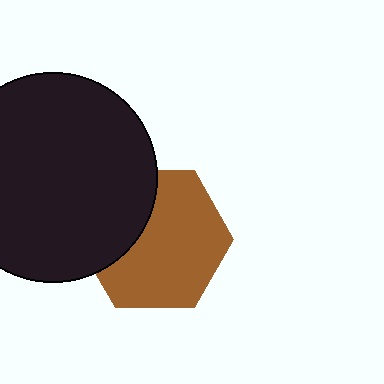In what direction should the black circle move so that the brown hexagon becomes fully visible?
The black circle should move left. That is the shortest direction to clear the overlap and leave the brown hexagon fully visible.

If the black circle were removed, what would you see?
You would see the complete brown hexagon.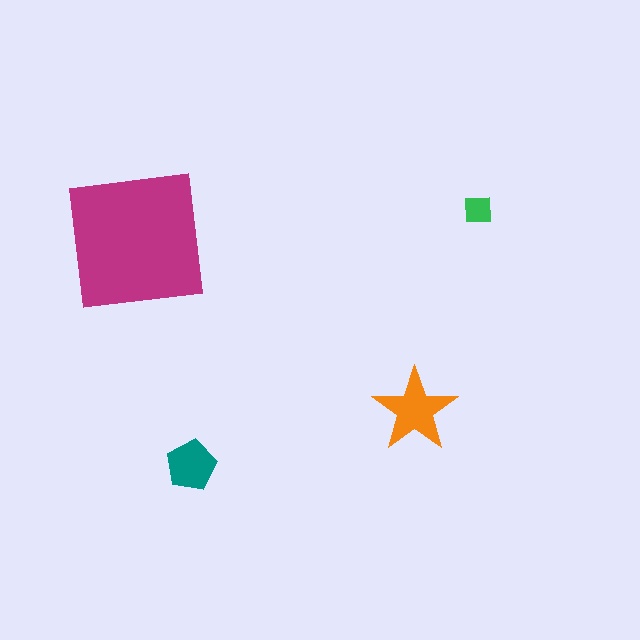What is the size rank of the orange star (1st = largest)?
2nd.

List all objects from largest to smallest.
The magenta square, the orange star, the teal pentagon, the green square.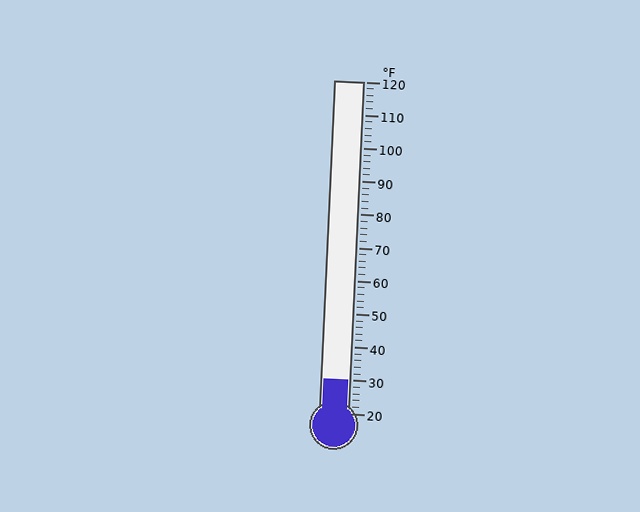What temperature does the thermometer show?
The thermometer shows approximately 30°F.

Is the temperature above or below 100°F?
The temperature is below 100°F.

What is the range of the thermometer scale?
The thermometer scale ranges from 20°F to 120°F.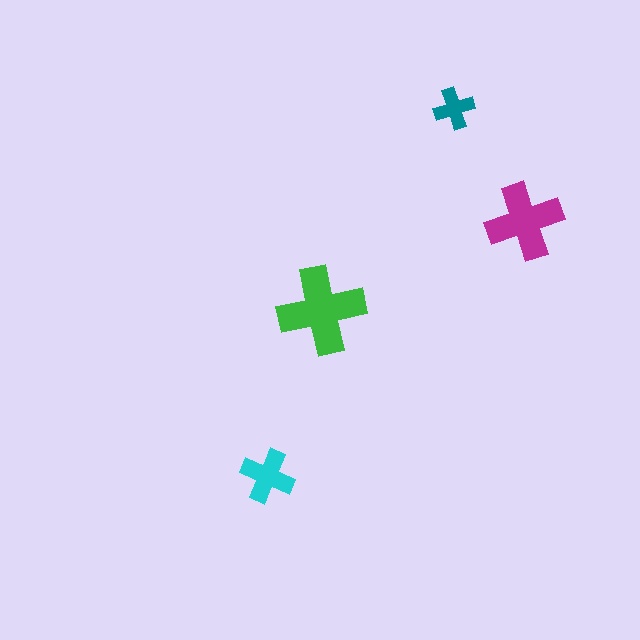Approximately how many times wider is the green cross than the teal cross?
About 2 times wider.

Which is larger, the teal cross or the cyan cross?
The cyan one.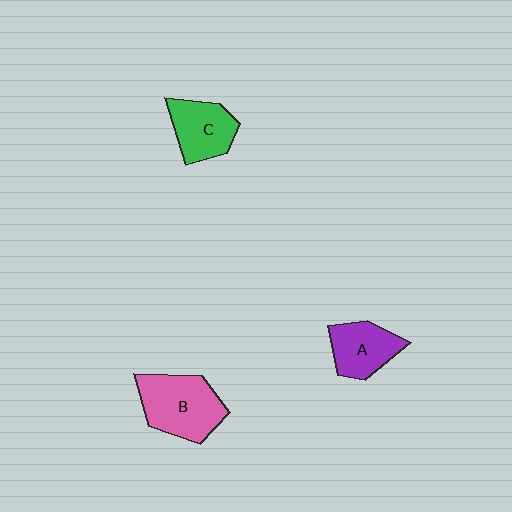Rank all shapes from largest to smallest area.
From largest to smallest: B (pink), C (green), A (purple).